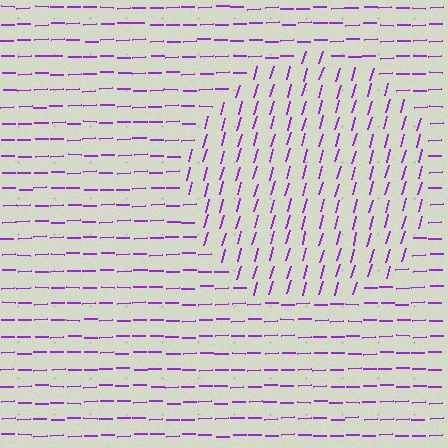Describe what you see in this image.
The image is filled with small purple line segments. A circle region in the image has lines oriented differently from the surrounding lines, creating a visible texture boundary.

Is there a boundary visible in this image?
Yes, there is a texture boundary formed by a change in line orientation.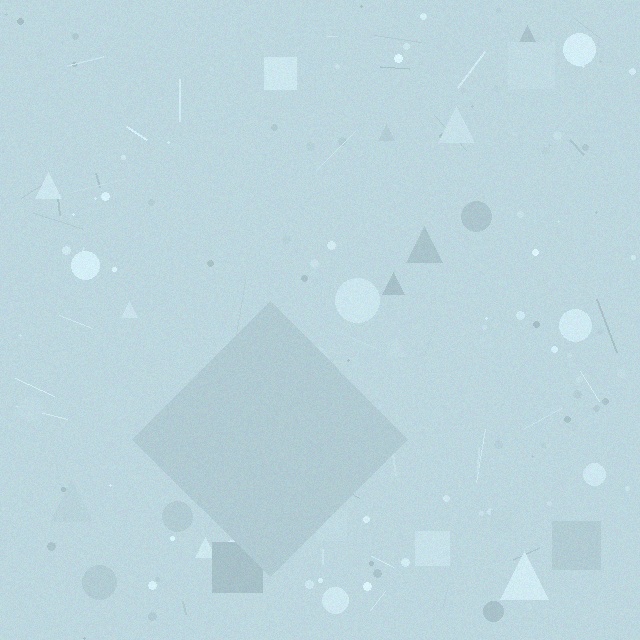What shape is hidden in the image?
A diamond is hidden in the image.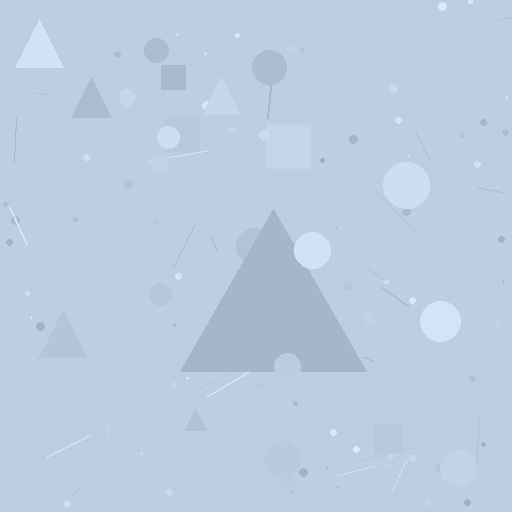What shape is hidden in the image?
A triangle is hidden in the image.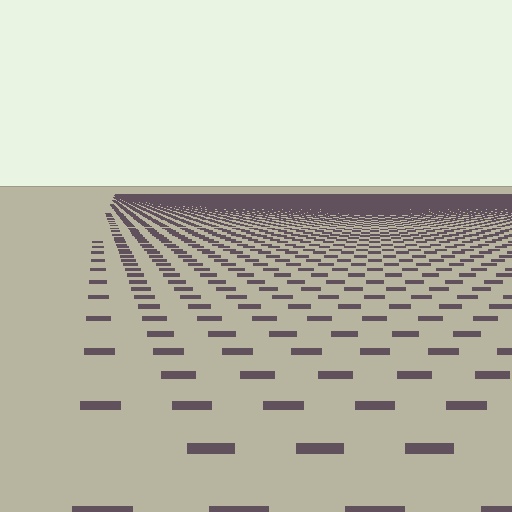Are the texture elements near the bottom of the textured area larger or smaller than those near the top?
Larger. Near the bottom, elements are closer to the viewer and appear at a bigger on-screen size.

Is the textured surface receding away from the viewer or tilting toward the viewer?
The surface is receding away from the viewer. Texture elements get smaller and denser toward the top.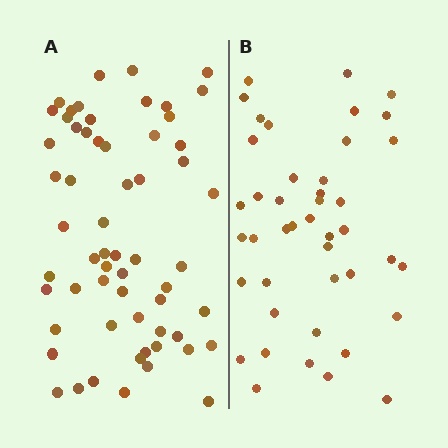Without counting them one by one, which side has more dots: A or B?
Region A (the left region) has more dots.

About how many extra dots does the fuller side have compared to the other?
Region A has approximately 15 more dots than region B.